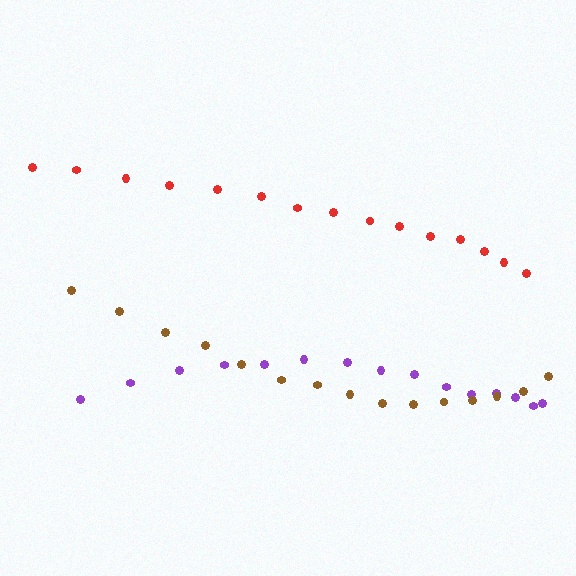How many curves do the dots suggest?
There are 3 distinct paths.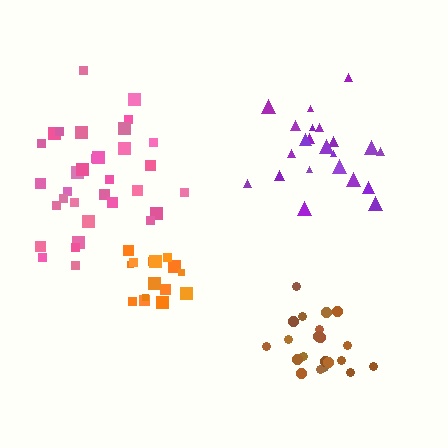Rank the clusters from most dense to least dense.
brown, orange, pink, purple.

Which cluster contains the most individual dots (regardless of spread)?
Pink (34).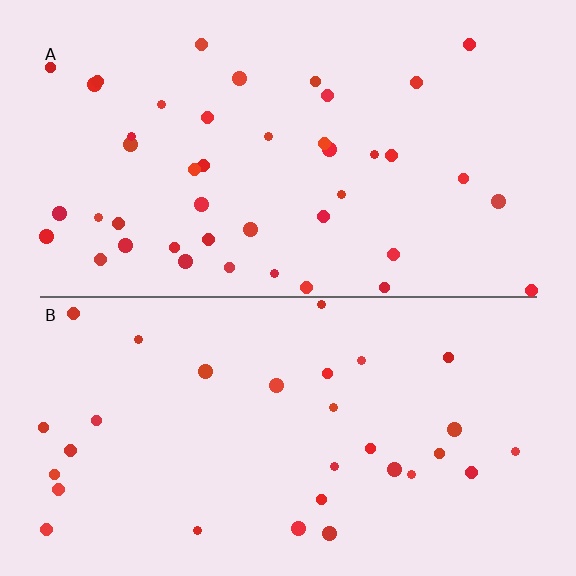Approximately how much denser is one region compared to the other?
Approximately 1.4× — region A over region B.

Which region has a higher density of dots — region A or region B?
A (the top).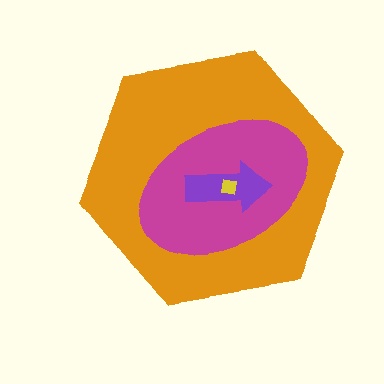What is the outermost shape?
The orange hexagon.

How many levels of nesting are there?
4.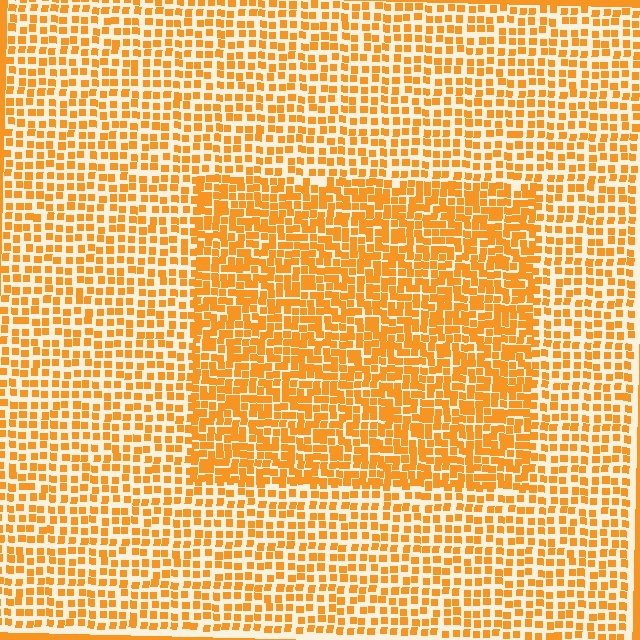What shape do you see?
I see a rectangle.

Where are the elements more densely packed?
The elements are more densely packed inside the rectangle boundary.